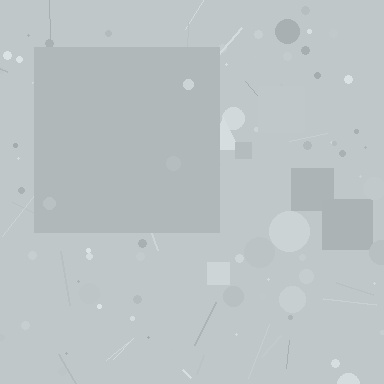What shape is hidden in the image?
A square is hidden in the image.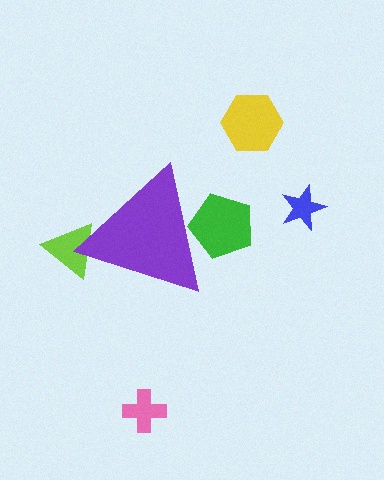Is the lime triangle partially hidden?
Yes, the lime triangle is partially hidden behind the purple triangle.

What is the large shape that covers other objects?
A purple triangle.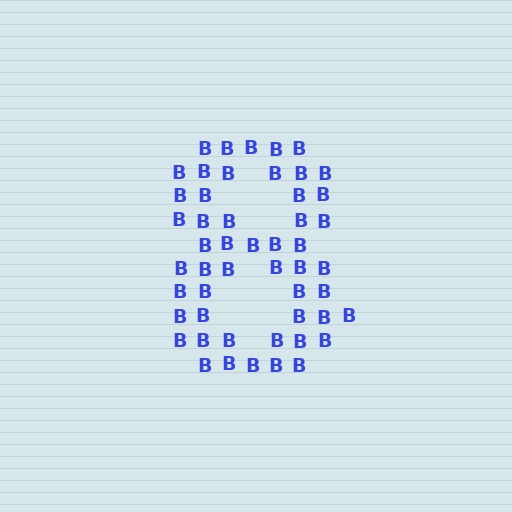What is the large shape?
The large shape is the digit 8.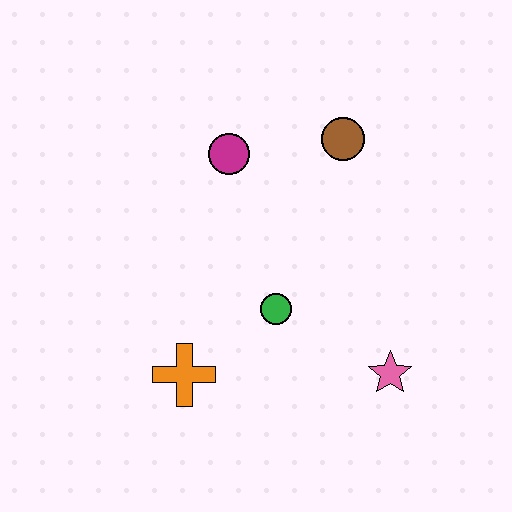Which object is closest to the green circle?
The orange cross is closest to the green circle.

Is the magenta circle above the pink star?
Yes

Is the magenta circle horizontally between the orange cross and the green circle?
Yes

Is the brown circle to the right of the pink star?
No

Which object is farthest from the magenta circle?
The pink star is farthest from the magenta circle.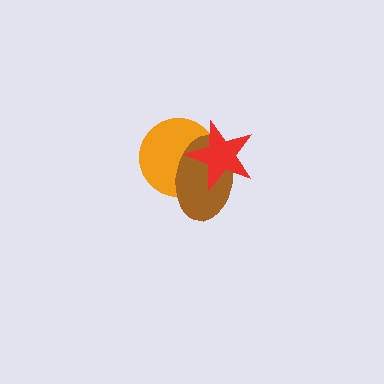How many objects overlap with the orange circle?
2 objects overlap with the orange circle.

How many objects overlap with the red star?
2 objects overlap with the red star.